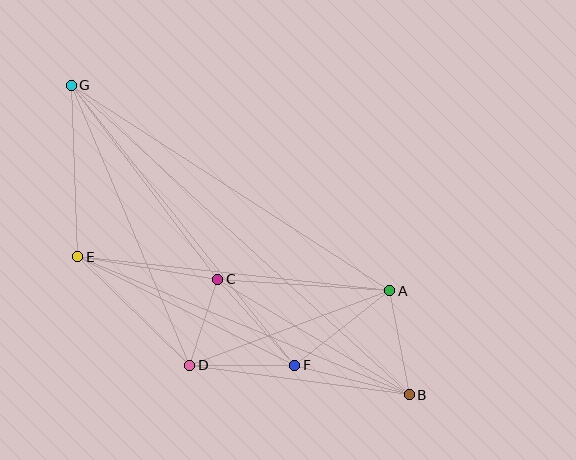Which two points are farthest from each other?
Points B and G are farthest from each other.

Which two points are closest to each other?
Points C and D are closest to each other.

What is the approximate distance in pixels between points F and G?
The distance between F and G is approximately 358 pixels.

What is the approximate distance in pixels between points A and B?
The distance between A and B is approximately 106 pixels.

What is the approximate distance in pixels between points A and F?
The distance between A and F is approximately 121 pixels.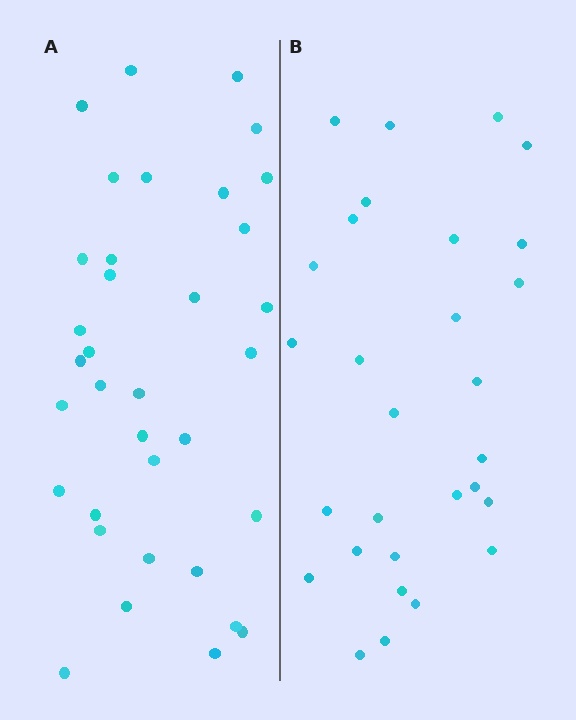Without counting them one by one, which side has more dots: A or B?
Region A (the left region) has more dots.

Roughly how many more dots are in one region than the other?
Region A has about 6 more dots than region B.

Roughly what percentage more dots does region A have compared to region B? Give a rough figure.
About 20% more.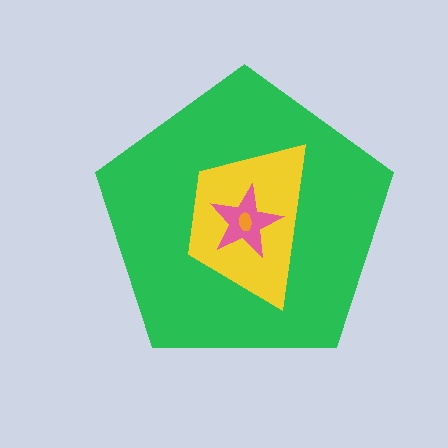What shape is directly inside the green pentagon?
The yellow trapezoid.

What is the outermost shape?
The green pentagon.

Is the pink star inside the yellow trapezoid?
Yes.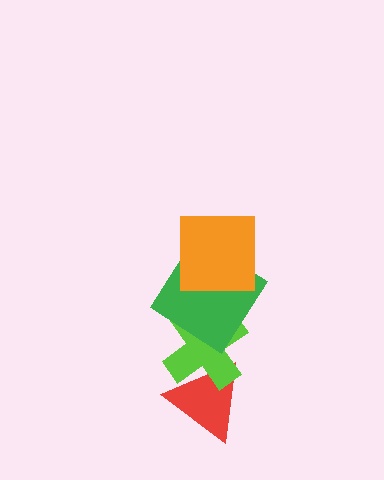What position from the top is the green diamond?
The green diamond is 2nd from the top.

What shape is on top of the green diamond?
The orange square is on top of the green diamond.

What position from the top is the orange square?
The orange square is 1st from the top.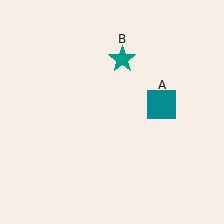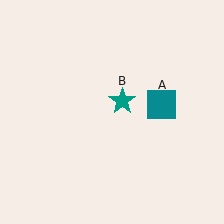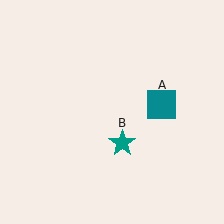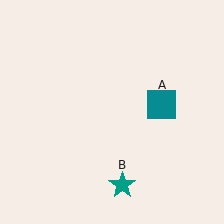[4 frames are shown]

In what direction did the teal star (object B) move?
The teal star (object B) moved down.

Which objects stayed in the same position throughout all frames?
Teal square (object A) remained stationary.